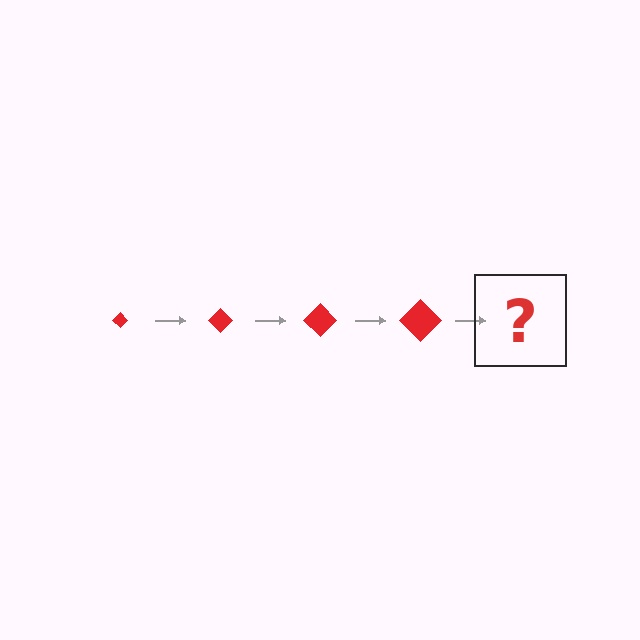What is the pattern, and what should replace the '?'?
The pattern is that the diamond gets progressively larger each step. The '?' should be a red diamond, larger than the previous one.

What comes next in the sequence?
The next element should be a red diamond, larger than the previous one.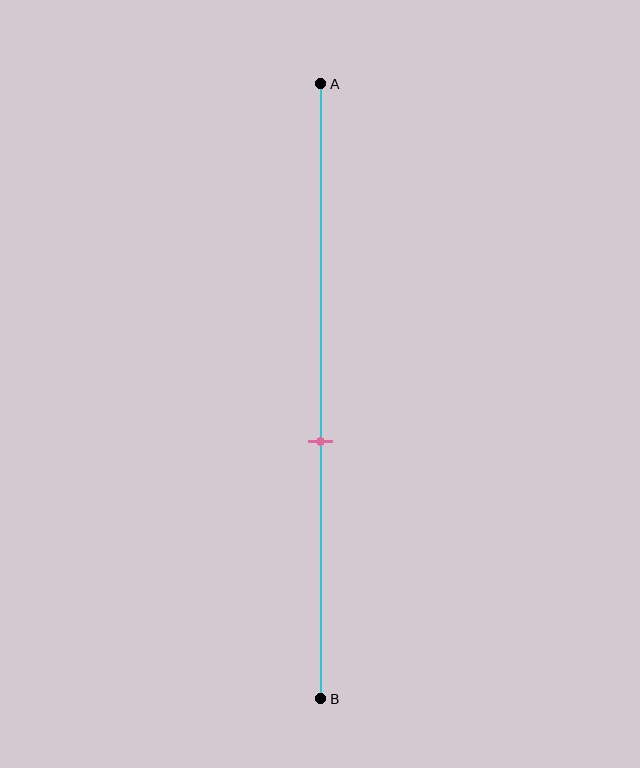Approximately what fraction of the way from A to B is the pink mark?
The pink mark is approximately 60% of the way from A to B.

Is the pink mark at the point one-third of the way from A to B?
No, the mark is at about 60% from A, not at the 33% one-third point.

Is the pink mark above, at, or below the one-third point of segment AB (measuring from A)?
The pink mark is below the one-third point of segment AB.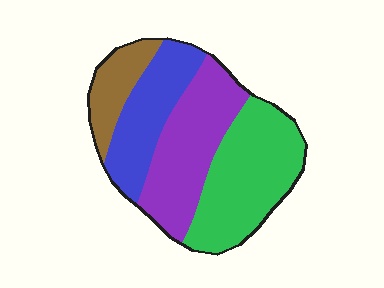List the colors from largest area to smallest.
From largest to smallest: green, purple, blue, brown.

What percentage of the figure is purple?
Purple covers about 30% of the figure.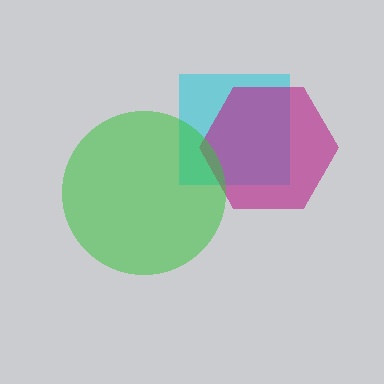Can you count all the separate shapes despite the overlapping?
Yes, there are 3 separate shapes.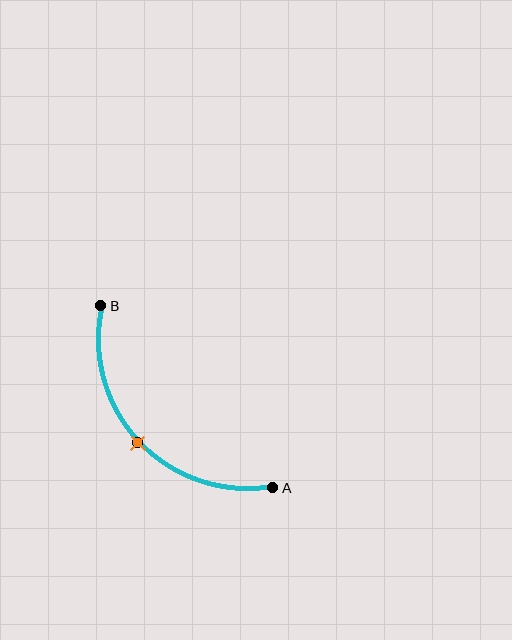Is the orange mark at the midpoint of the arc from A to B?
Yes. The orange mark lies on the arc at equal arc-length from both A and B — it is the arc midpoint.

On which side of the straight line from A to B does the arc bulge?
The arc bulges below and to the left of the straight line connecting A and B.